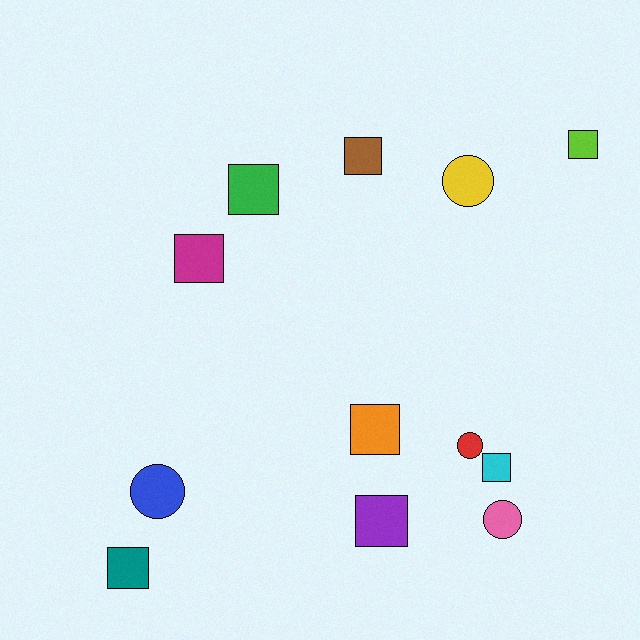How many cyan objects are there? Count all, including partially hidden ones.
There is 1 cyan object.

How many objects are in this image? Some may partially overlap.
There are 12 objects.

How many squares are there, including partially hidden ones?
There are 8 squares.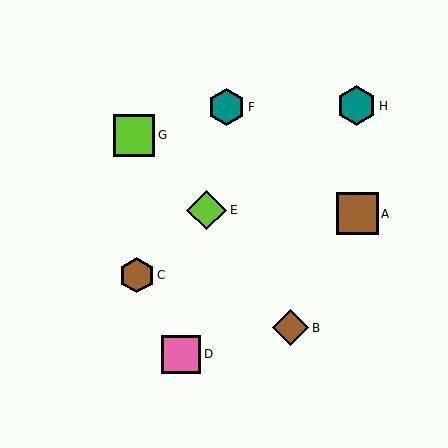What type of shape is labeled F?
Shape F is a teal hexagon.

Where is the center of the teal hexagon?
The center of the teal hexagon is at (227, 107).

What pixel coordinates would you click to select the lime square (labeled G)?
Click at (134, 135) to select the lime square G.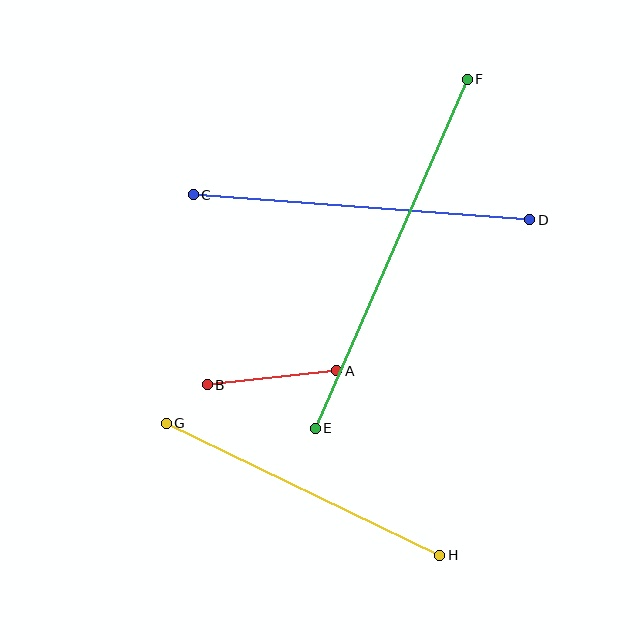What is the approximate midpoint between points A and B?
The midpoint is at approximately (272, 378) pixels.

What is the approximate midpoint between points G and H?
The midpoint is at approximately (303, 489) pixels.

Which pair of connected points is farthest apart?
Points E and F are farthest apart.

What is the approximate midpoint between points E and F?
The midpoint is at approximately (391, 254) pixels.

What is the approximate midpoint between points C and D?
The midpoint is at approximately (361, 207) pixels.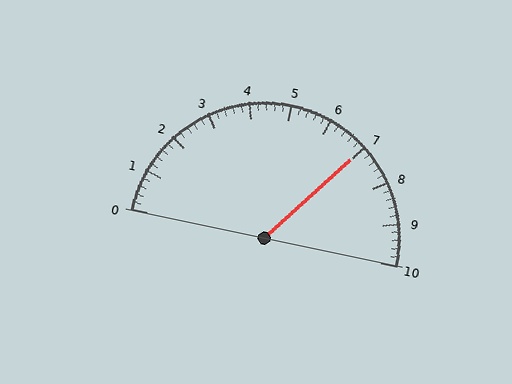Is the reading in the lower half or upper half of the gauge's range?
The reading is in the upper half of the range (0 to 10).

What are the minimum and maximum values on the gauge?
The gauge ranges from 0 to 10.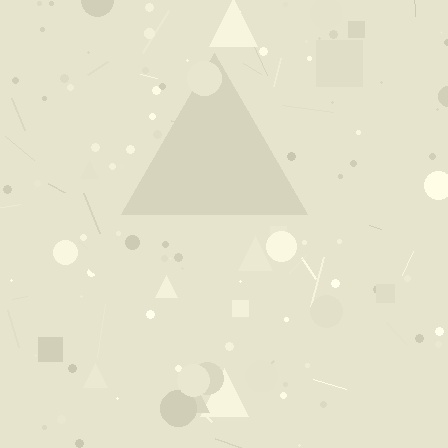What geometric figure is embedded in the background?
A triangle is embedded in the background.